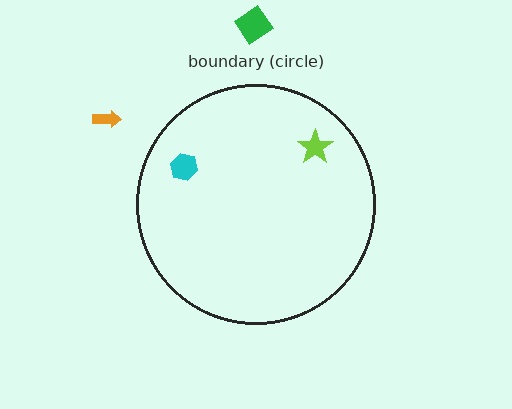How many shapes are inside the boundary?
2 inside, 2 outside.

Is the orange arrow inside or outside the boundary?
Outside.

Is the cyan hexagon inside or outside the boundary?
Inside.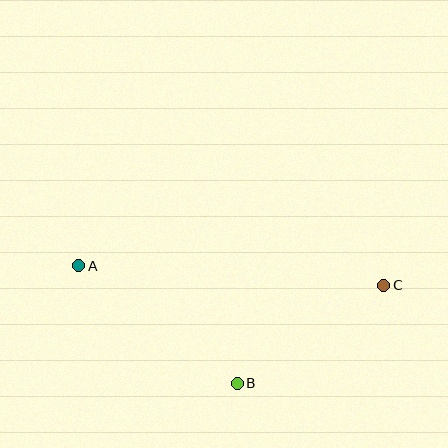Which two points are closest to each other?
Points B and C are closest to each other.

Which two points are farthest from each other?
Points A and C are farthest from each other.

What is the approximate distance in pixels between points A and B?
The distance between A and B is approximately 198 pixels.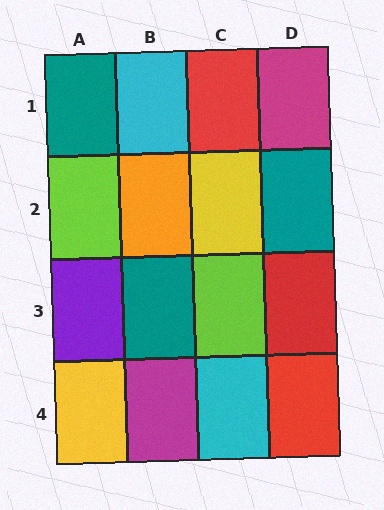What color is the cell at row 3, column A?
Purple.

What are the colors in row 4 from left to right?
Yellow, magenta, cyan, red.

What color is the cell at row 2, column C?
Yellow.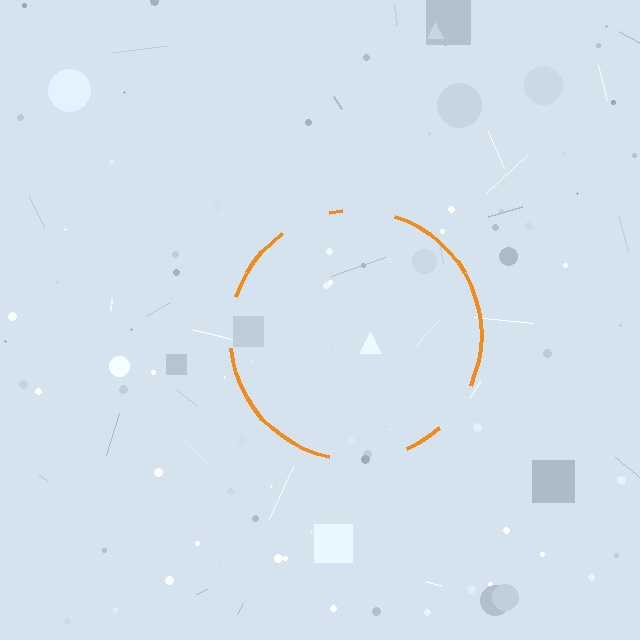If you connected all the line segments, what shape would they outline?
They would outline a circle.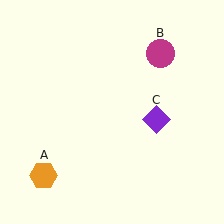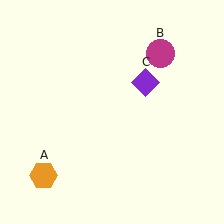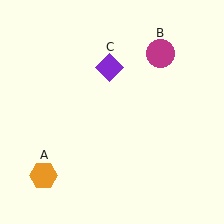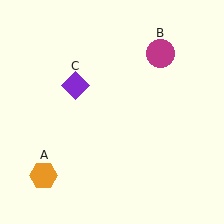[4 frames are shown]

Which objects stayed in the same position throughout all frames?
Orange hexagon (object A) and magenta circle (object B) remained stationary.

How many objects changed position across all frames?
1 object changed position: purple diamond (object C).